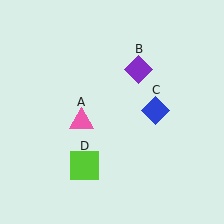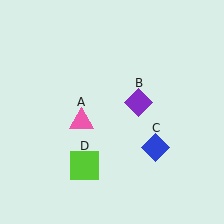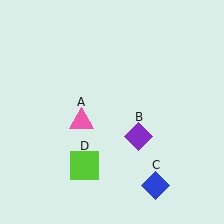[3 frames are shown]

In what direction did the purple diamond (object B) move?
The purple diamond (object B) moved down.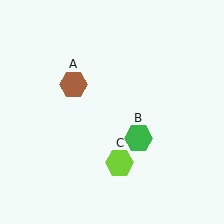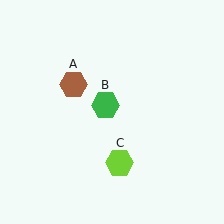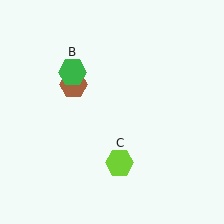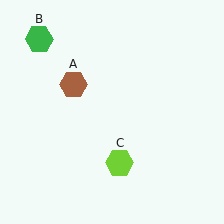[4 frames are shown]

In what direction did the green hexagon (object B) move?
The green hexagon (object B) moved up and to the left.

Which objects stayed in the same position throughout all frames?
Brown hexagon (object A) and lime hexagon (object C) remained stationary.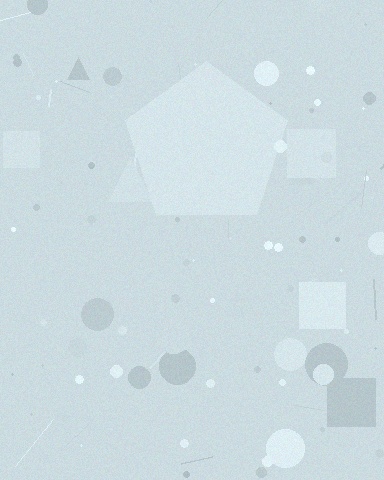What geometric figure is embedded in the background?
A pentagon is embedded in the background.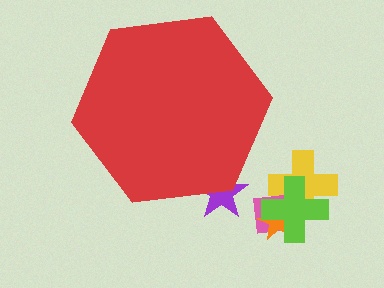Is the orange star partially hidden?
No, the orange star is fully visible.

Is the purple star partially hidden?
Yes, the purple star is partially hidden behind the red hexagon.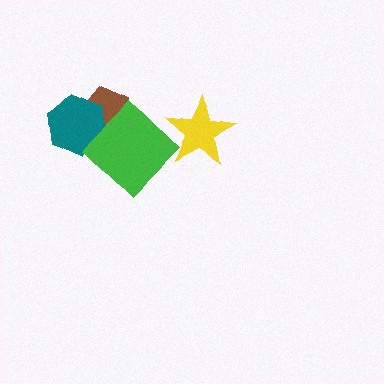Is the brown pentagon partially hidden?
Yes, it is partially covered by another shape.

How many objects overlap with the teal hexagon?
2 objects overlap with the teal hexagon.